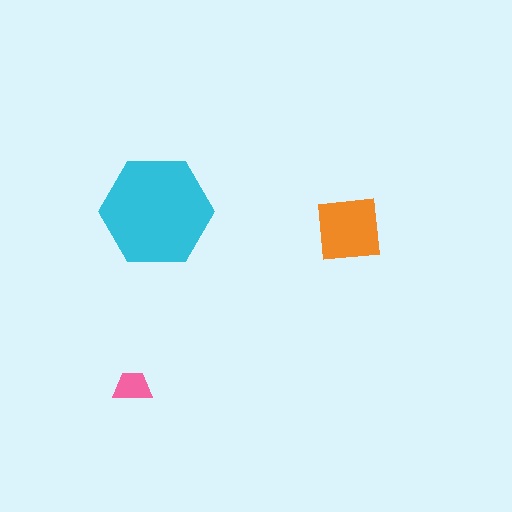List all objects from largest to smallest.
The cyan hexagon, the orange square, the pink trapezoid.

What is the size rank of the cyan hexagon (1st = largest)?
1st.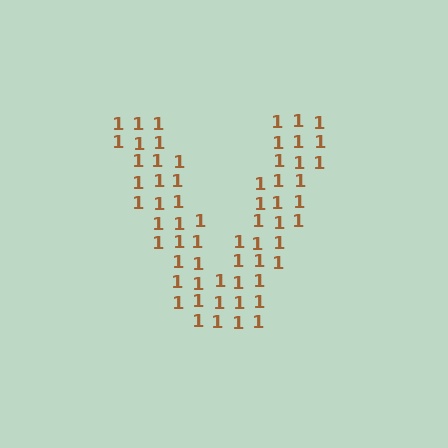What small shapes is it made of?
It is made of small digit 1's.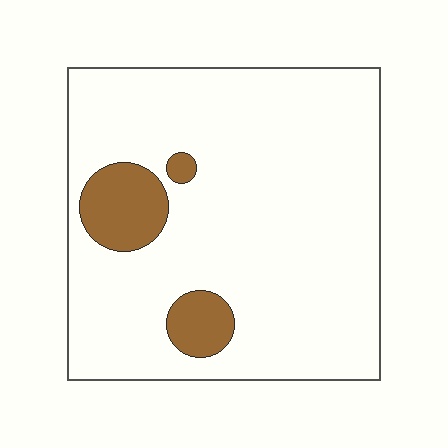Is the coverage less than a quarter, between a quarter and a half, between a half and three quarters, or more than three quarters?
Less than a quarter.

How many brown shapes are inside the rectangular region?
3.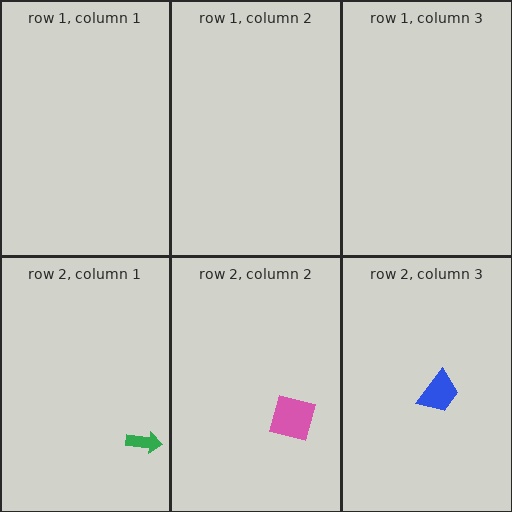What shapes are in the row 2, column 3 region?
The blue trapezoid.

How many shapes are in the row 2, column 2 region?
1.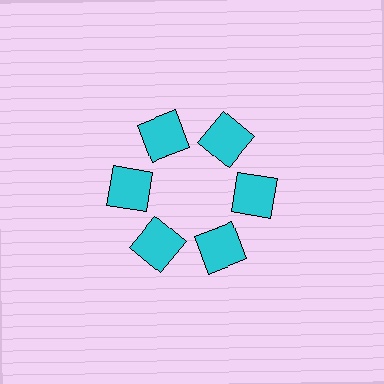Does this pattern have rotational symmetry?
Yes, this pattern has 6-fold rotational symmetry. It looks the same after rotating 60 degrees around the center.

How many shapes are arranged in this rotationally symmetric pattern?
There are 6 shapes, arranged in 6 groups of 1.